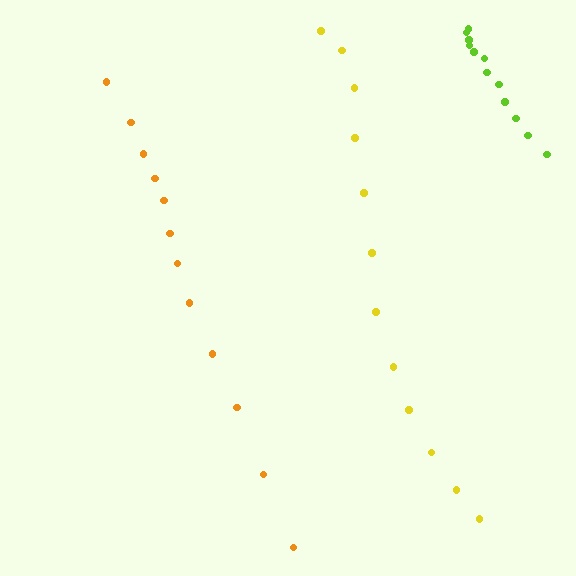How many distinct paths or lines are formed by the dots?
There are 3 distinct paths.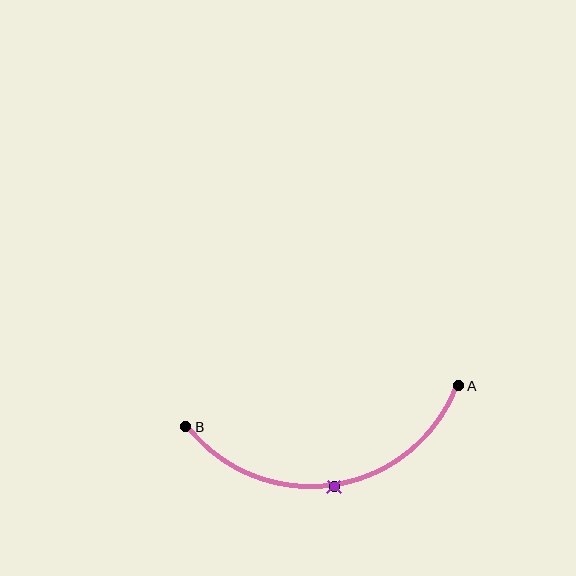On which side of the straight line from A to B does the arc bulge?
The arc bulges below the straight line connecting A and B.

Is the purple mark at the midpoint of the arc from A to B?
Yes. The purple mark lies on the arc at equal arc-length from both A and B — it is the arc midpoint.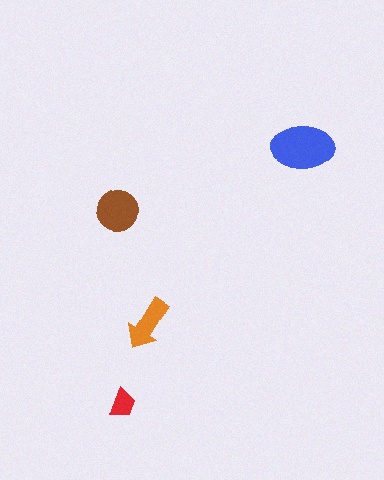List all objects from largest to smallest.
The blue ellipse, the brown circle, the orange arrow, the red trapezoid.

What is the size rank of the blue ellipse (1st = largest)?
1st.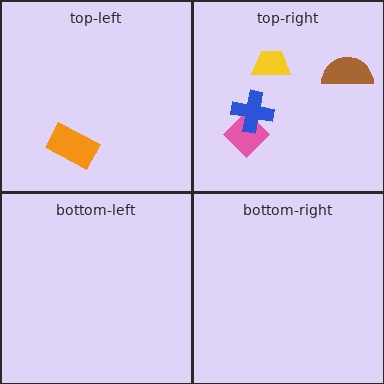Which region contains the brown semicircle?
The top-right region.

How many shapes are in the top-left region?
1.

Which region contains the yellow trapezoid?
The top-right region.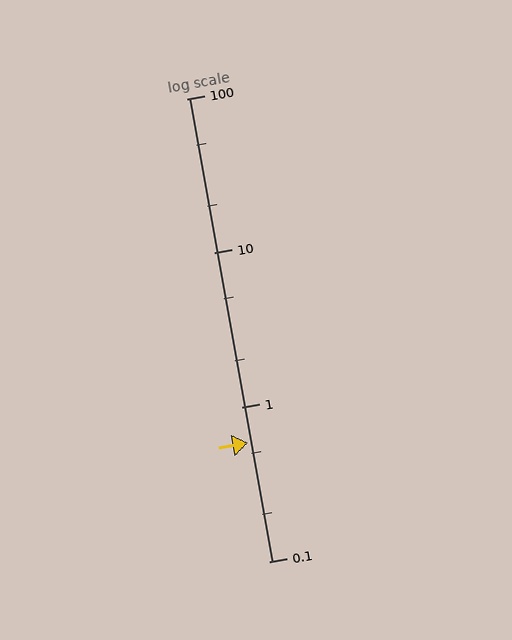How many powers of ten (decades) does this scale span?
The scale spans 3 decades, from 0.1 to 100.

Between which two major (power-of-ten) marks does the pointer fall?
The pointer is between 0.1 and 1.